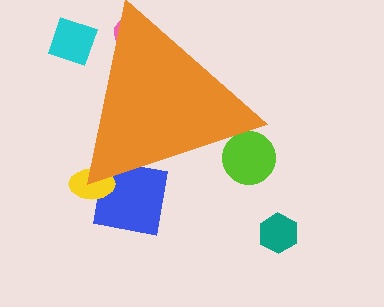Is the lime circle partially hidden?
Yes, the lime circle is partially hidden behind the orange triangle.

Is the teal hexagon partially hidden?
No, the teal hexagon is fully visible.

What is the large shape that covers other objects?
An orange triangle.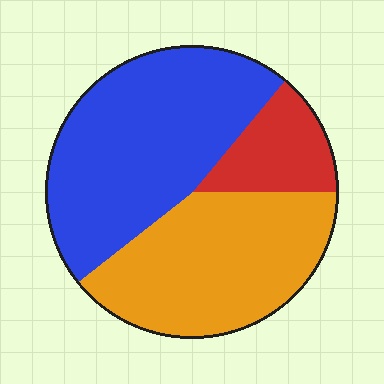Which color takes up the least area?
Red, at roughly 15%.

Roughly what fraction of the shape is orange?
Orange covers roughly 40% of the shape.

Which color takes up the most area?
Blue, at roughly 45%.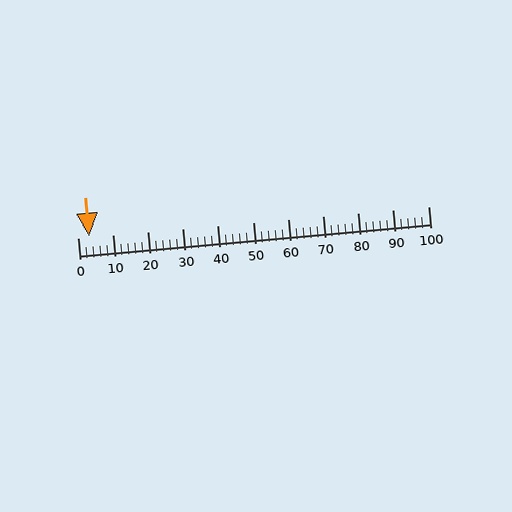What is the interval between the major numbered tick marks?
The major tick marks are spaced 10 units apart.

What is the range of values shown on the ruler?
The ruler shows values from 0 to 100.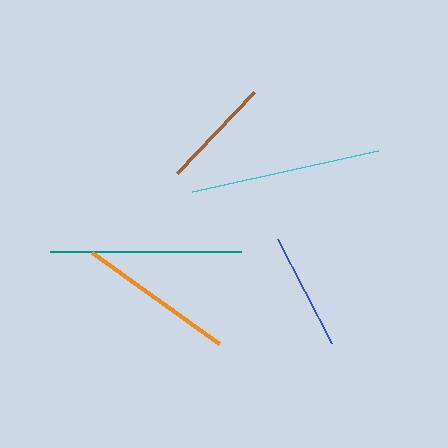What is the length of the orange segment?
The orange segment is approximately 157 pixels long.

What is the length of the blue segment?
The blue segment is approximately 117 pixels long.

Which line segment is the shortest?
The brown line is the shortest at approximately 111 pixels.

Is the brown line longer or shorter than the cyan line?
The cyan line is longer than the brown line.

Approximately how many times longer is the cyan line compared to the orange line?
The cyan line is approximately 1.2 times the length of the orange line.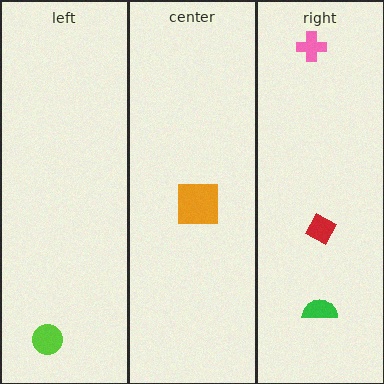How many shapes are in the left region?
1.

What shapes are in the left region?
The lime circle.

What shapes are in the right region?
The green semicircle, the red diamond, the pink cross.